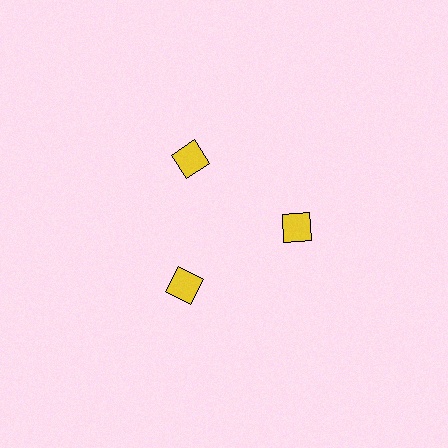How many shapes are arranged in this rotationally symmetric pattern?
There are 3 shapes, arranged in 3 groups of 1.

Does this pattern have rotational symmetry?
Yes, this pattern has 3-fold rotational symmetry. It looks the same after rotating 120 degrees around the center.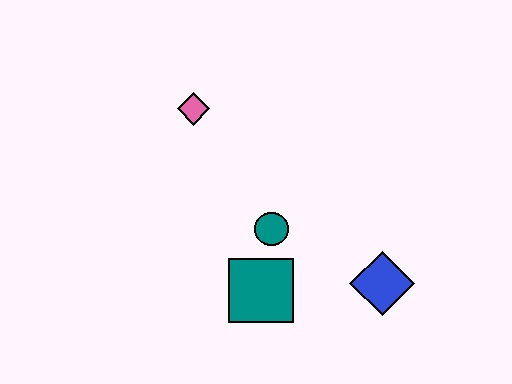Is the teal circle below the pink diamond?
Yes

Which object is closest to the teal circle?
The teal square is closest to the teal circle.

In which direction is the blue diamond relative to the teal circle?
The blue diamond is to the right of the teal circle.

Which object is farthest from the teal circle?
The pink diamond is farthest from the teal circle.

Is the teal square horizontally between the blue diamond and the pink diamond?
Yes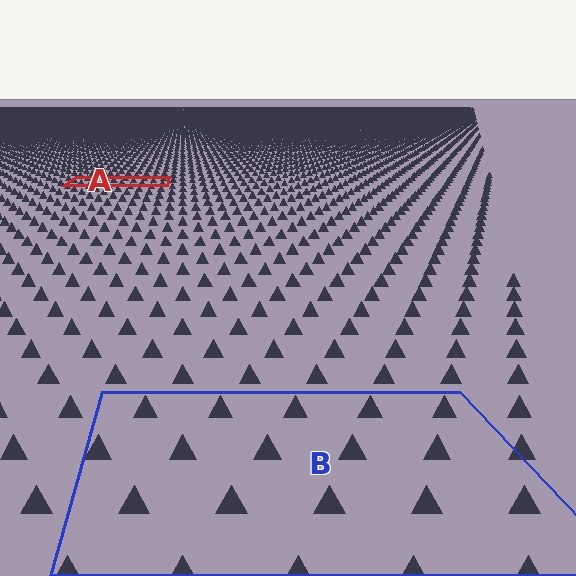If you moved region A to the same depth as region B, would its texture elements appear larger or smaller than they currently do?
They would appear larger. At a closer depth, the same texture elements are projected at a bigger on-screen size.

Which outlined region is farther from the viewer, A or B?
Region A is farther from the viewer — the texture elements inside it appear smaller and more densely packed.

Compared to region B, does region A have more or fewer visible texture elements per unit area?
Region A has more texture elements per unit area — they are packed more densely because it is farther away.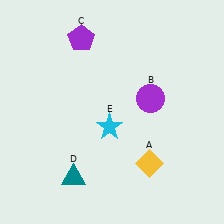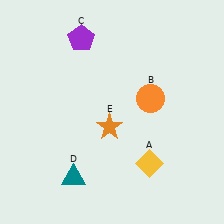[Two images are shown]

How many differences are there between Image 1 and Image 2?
There are 2 differences between the two images.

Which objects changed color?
B changed from purple to orange. E changed from cyan to orange.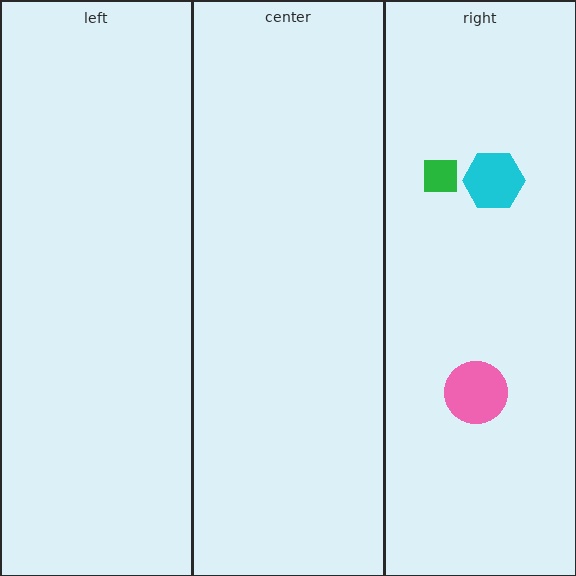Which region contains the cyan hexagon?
The right region.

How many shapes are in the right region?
3.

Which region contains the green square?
The right region.